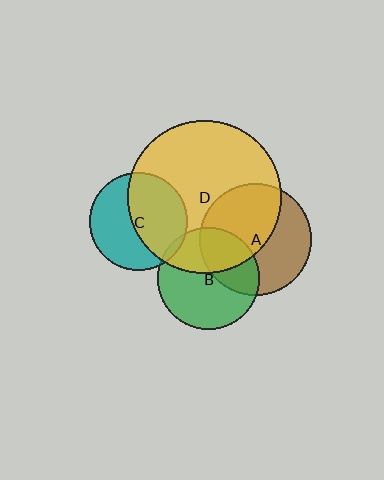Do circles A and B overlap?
Yes.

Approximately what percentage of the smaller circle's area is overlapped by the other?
Approximately 35%.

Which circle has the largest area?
Circle D (yellow).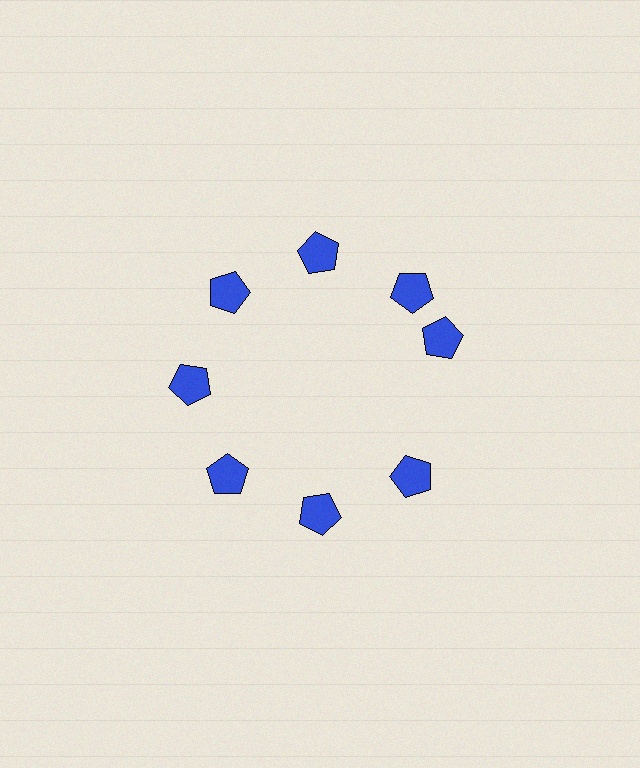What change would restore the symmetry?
The symmetry would be restored by rotating it back into even spacing with its neighbors so that all 8 pentagons sit at equal angles and equal distance from the center.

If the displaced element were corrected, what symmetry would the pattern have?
It would have 8-fold rotational symmetry — the pattern would map onto itself every 45 degrees.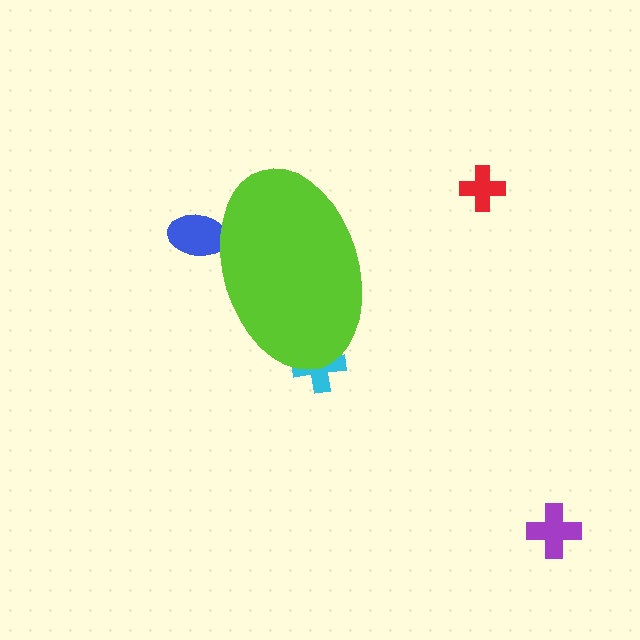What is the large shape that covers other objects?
A lime ellipse.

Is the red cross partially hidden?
No, the red cross is fully visible.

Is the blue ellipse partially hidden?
Yes, the blue ellipse is partially hidden behind the lime ellipse.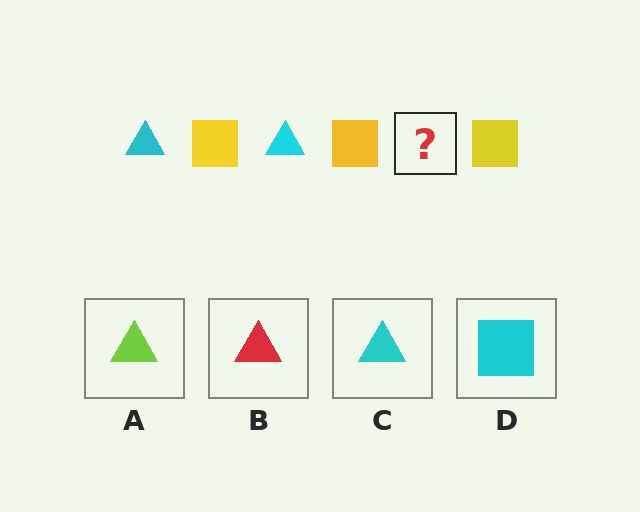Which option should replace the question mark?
Option C.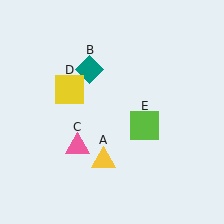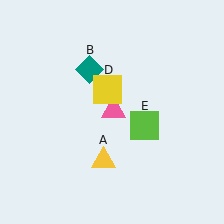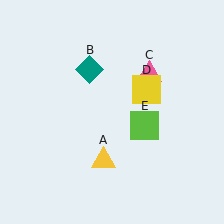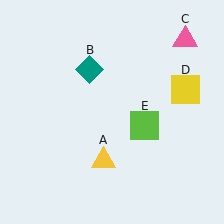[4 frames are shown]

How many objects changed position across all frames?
2 objects changed position: pink triangle (object C), yellow square (object D).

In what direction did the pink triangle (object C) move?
The pink triangle (object C) moved up and to the right.